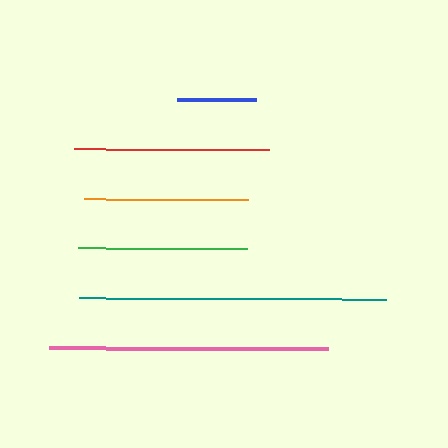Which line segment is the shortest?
The blue line is the shortest at approximately 79 pixels.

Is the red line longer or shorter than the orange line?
The red line is longer than the orange line.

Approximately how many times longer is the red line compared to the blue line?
The red line is approximately 2.5 times the length of the blue line.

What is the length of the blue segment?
The blue segment is approximately 79 pixels long.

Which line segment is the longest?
The teal line is the longest at approximately 307 pixels.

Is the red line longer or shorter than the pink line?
The pink line is longer than the red line.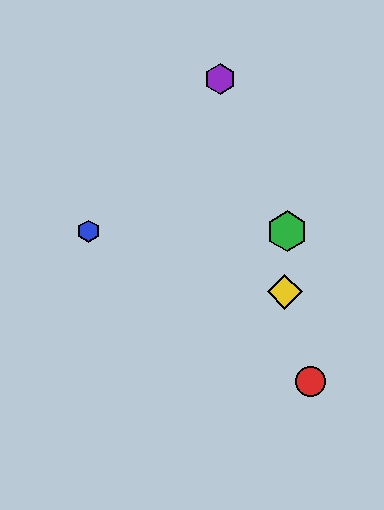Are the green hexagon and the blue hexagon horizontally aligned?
Yes, both are at y≈231.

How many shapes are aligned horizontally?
2 shapes (the blue hexagon, the green hexagon) are aligned horizontally.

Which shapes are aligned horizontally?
The blue hexagon, the green hexagon are aligned horizontally.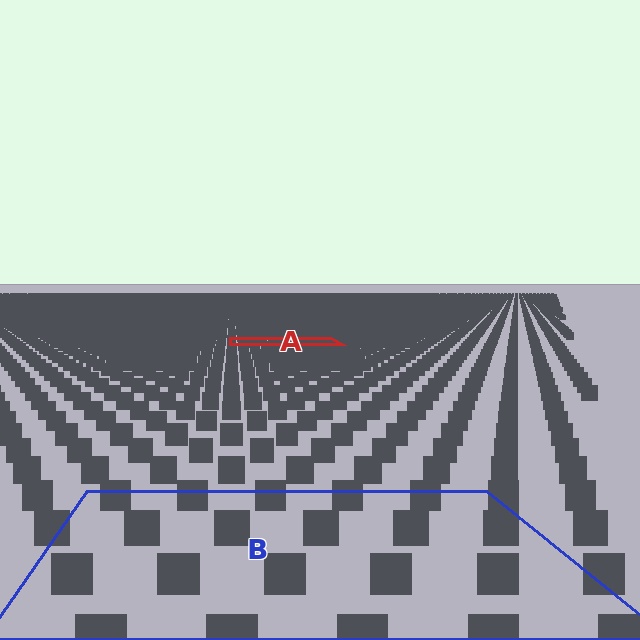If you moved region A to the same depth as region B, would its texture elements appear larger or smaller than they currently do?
They would appear larger. At a closer depth, the same texture elements are projected at a bigger on-screen size.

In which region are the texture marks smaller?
The texture marks are smaller in region A, because it is farther away.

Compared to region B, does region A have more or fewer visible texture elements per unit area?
Region A has more texture elements per unit area — they are packed more densely because it is farther away.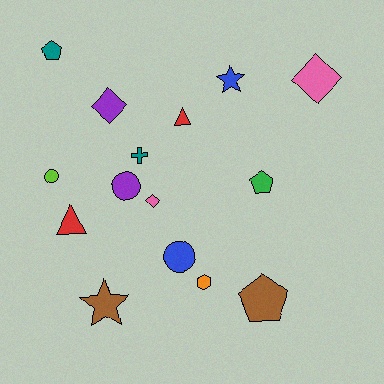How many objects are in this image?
There are 15 objects.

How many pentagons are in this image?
There are 3 pentagons.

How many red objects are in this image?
There are 2 red objects.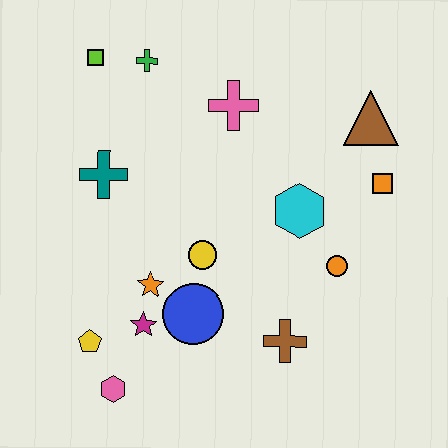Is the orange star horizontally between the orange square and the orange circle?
No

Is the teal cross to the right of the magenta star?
No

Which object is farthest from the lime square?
The brown cross is farthest from the lime square.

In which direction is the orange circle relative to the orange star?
The orange circle is to the right of the orange star.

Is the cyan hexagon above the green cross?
No